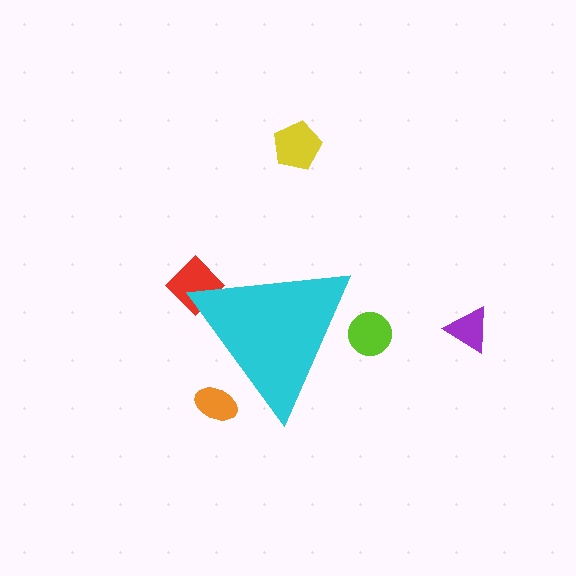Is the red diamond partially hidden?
Yes, the red diamond is partially hidden behind the cyan triangle.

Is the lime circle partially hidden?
Yes, the lime circle is partially hidden behind the cyan triangle.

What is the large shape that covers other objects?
A cyan triangle.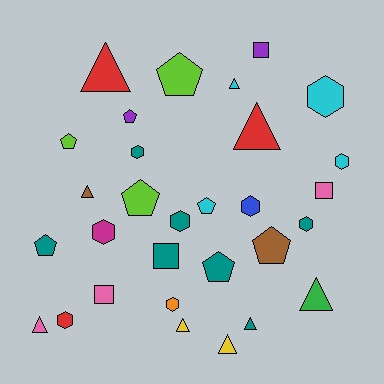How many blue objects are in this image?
There is 1 blue object.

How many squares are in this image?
There are 4 squares.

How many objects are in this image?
There are 30 objects.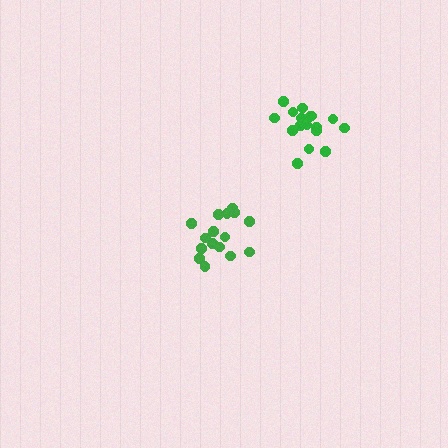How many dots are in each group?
Group 1: 17 dots, Group 2: 17 dots (34 total).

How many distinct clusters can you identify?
There are 2 distinct clusters.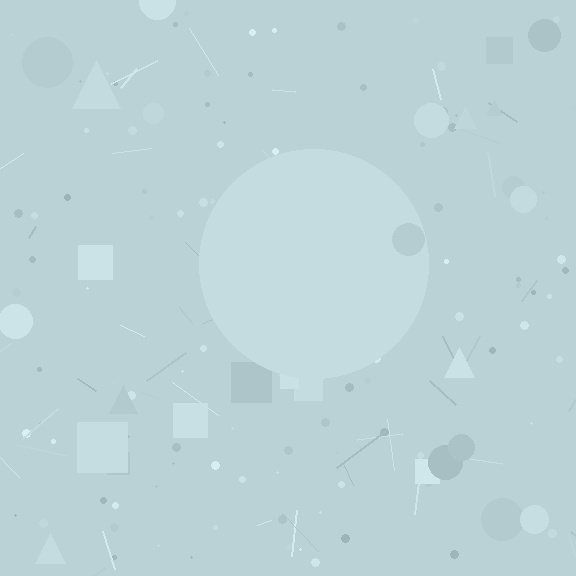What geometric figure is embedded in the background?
A circle is embedded in the background.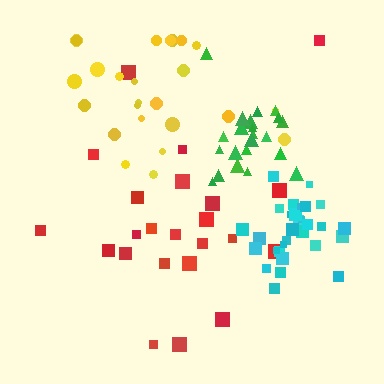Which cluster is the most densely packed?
Cyan.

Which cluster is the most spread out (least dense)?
Red.